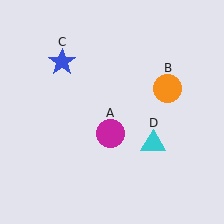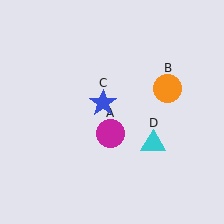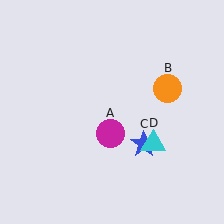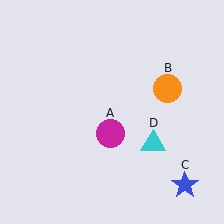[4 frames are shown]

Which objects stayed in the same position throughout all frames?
Magenta circle (object A) and orange circle (object B) and cyan triangle (object D) remained stationary.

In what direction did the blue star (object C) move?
The blue star (object C) moved down and to the right.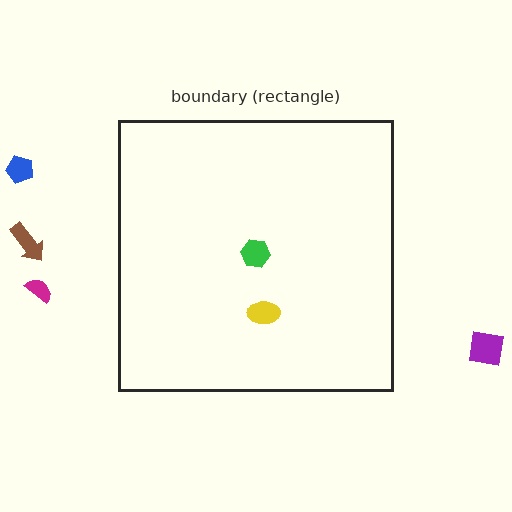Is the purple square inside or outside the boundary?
Outside.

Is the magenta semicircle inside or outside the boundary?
Outside.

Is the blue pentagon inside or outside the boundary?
Outside.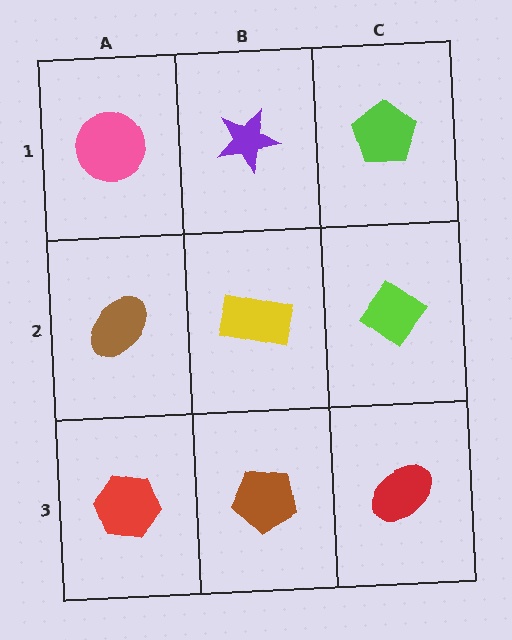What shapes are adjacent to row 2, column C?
A lime pentagon (row 1, column C), a red ellipse (row 3, column C), a yellow rectangle (row 2, column B).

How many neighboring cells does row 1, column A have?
2.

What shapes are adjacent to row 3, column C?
A lime diamond (row 2, column C), a brown pentagon (row 3, column B).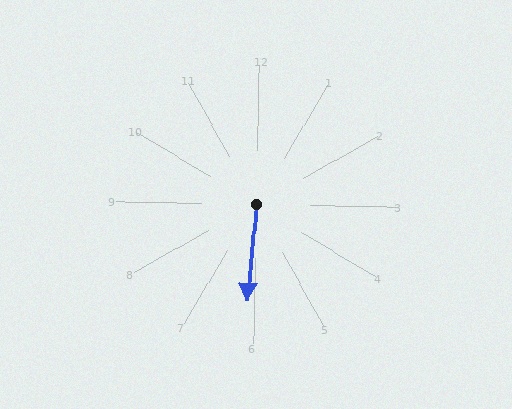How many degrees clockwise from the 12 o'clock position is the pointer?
Approximately 184 degrees.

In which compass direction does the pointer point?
South.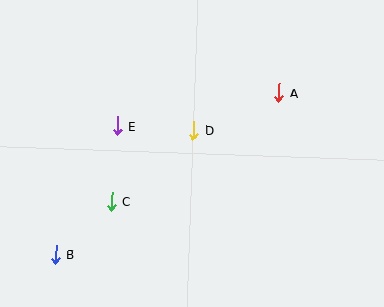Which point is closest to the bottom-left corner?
Point B is closest to the bottom-left corner.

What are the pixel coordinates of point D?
Point D is at (193, 130).